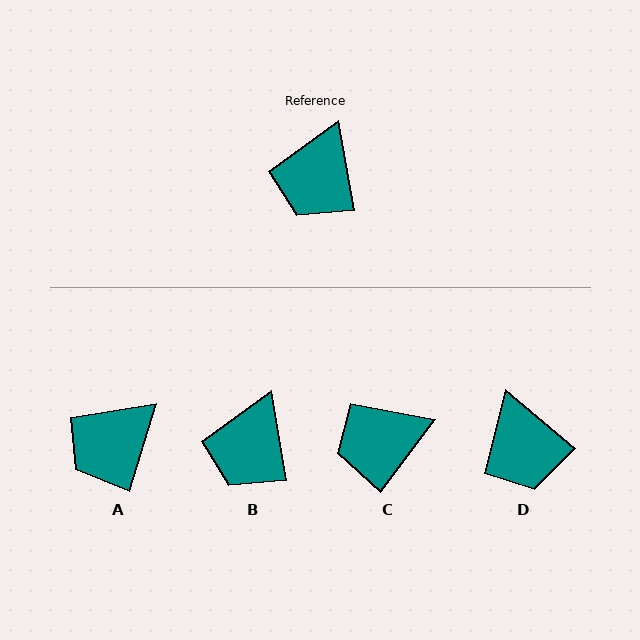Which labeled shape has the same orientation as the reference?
B.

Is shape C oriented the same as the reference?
No, it is off by about 47 degrees.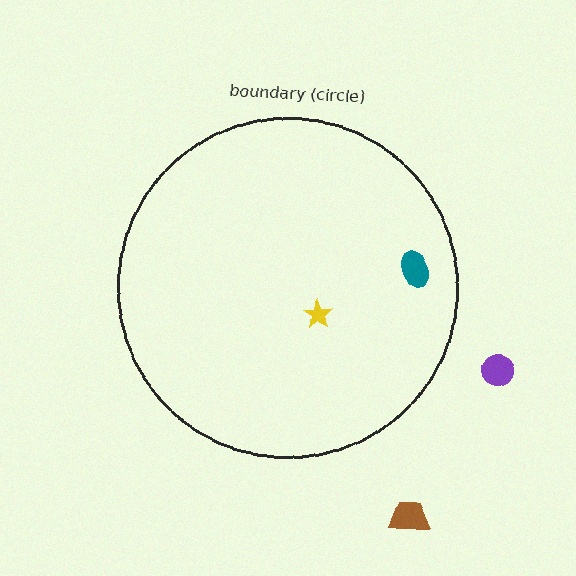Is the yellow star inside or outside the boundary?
Inside.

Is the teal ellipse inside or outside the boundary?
Inside.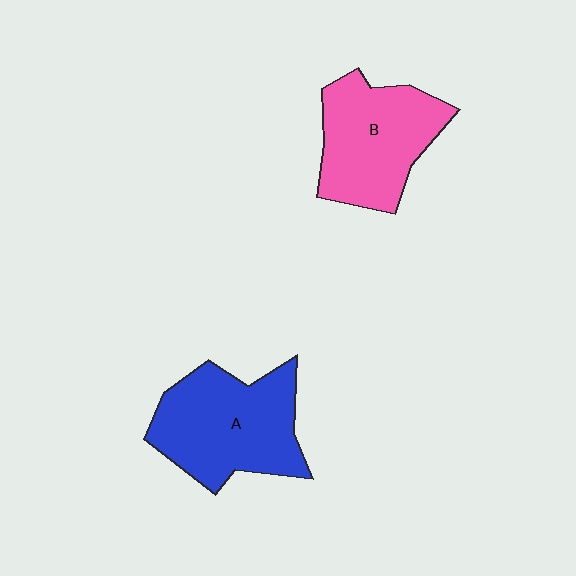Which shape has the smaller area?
Shape B (pink).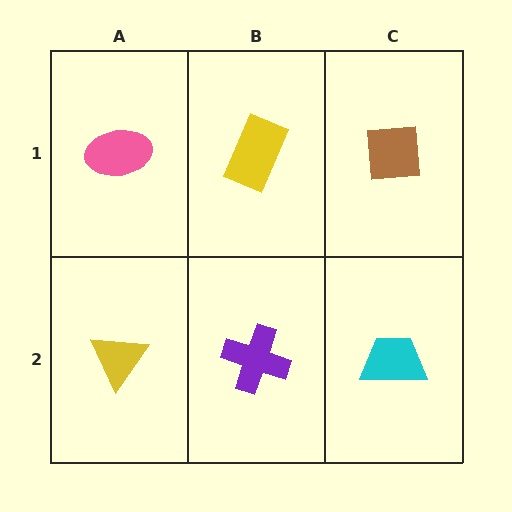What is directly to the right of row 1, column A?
A yellow rectangle.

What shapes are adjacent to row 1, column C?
A cyan trapezoid (row 2, column C), a yellow rectangle (row 1, column B).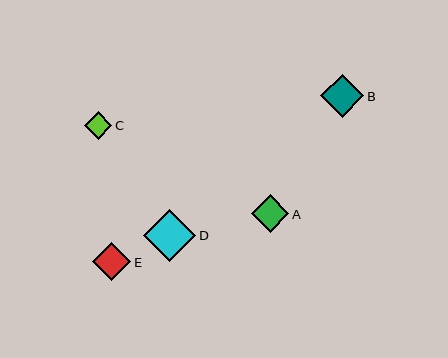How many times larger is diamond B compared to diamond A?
Diamond B is approximately 1.1 times the size of diamond A.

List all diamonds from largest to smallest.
From largest to smallest: D, B, E, A, C.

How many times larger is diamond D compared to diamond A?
Diamond D is approximately 1.4 times the size of diamond A.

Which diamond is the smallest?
Diamond C is the smallest with a size of approximately 28 pixels.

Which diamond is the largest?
Diamond D is the largest with a size of approximately 52 pixels.